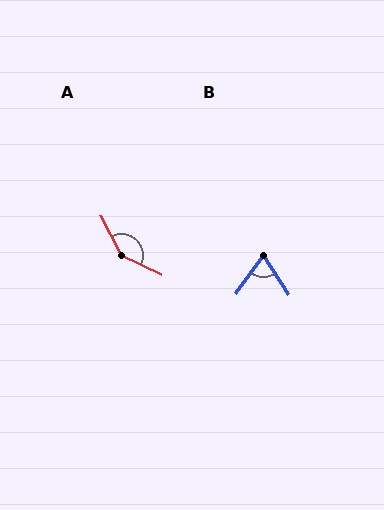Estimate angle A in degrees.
Approximately 142 degrees.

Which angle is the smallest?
B, at approximately 68 degrees.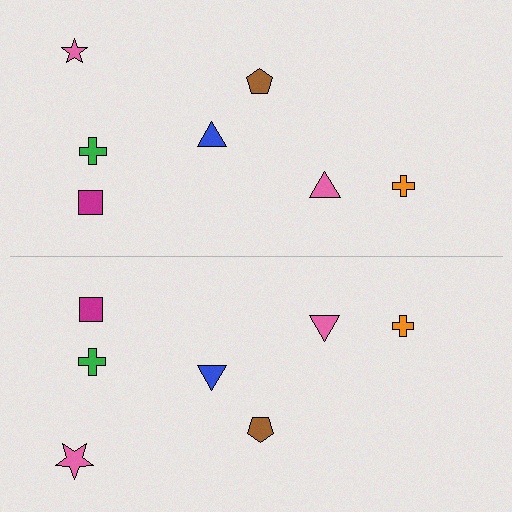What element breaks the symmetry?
The pink star on the bottom side has a different size than its mirror counterpart.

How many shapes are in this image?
There are 14 shapes in this image.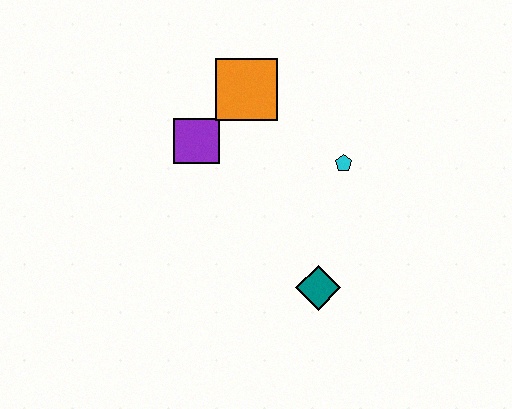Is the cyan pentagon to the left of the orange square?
No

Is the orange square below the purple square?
No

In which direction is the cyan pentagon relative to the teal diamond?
The cyan pentagon is above the teal diamond.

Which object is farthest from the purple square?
The teal diamond is farthest from the purple square.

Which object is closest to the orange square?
The purple square is closest to the orange square.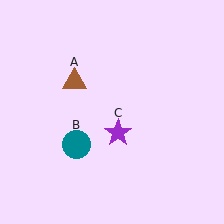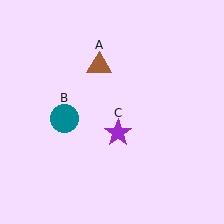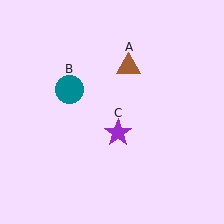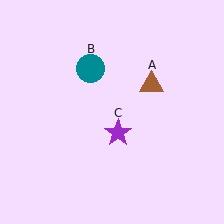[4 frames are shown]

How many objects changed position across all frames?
2 objects changed position: brown triangle (object A), teal circle (object B).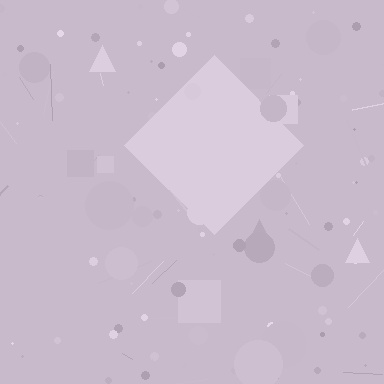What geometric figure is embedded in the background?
A diamond is embedded in the background.